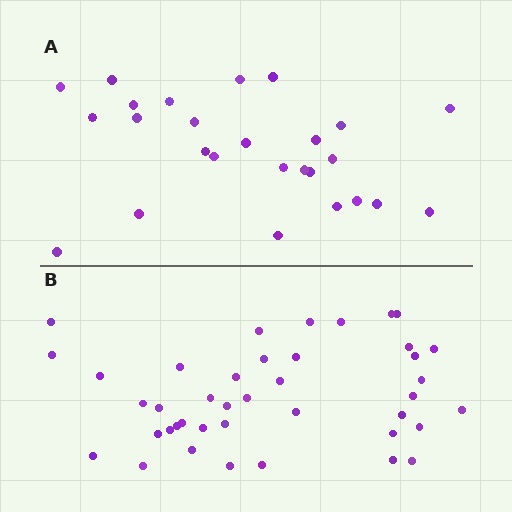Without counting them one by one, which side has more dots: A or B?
Region B (the bottom region) has more dots.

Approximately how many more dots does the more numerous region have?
Region B has approximately 15 more dots than region A.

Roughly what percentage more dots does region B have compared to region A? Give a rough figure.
About 60% more.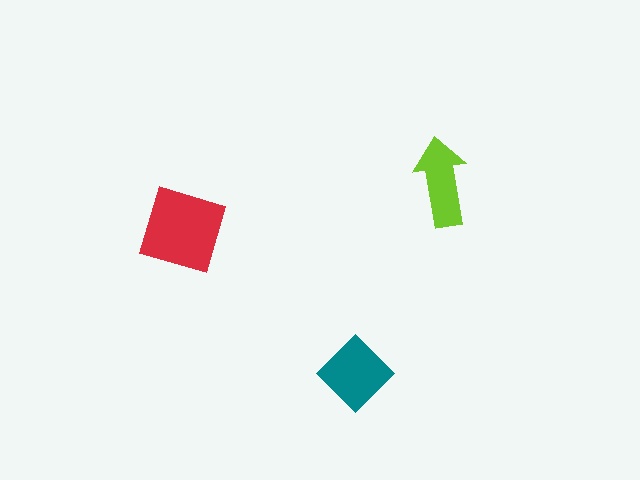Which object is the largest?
The red square.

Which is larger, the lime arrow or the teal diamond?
The teal diamond.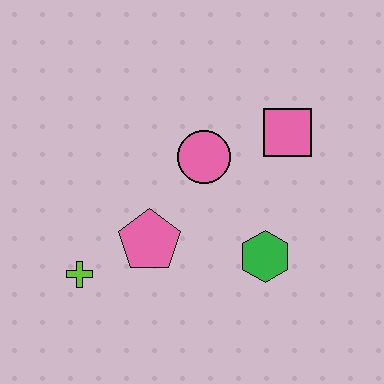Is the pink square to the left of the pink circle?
No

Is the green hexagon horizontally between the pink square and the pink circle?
Yes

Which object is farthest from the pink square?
The lime cross is farthest from the pink square.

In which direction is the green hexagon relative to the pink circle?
The green hexagon is below the pink circle.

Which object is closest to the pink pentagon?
The lime cross is closest to the pink pentagon.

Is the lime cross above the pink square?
No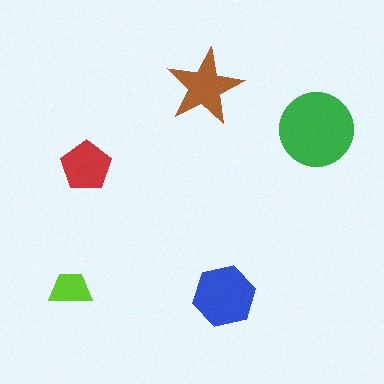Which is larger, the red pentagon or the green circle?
The green circle.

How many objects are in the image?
There are 5 objects in the image.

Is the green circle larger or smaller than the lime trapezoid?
Larger.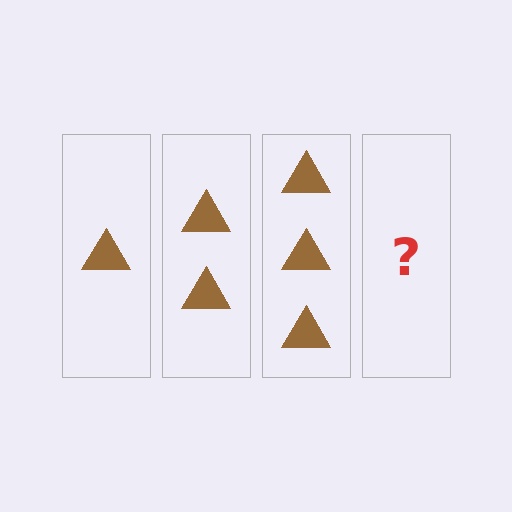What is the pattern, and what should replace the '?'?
The pattern is that each step adds one more triangle. The '?' should be 4 triangles.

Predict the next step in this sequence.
The next step is 4 triangles.